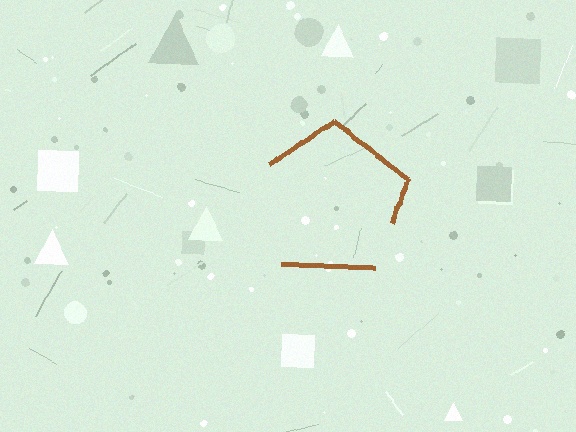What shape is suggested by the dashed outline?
The dashed outline suggests a pentagon.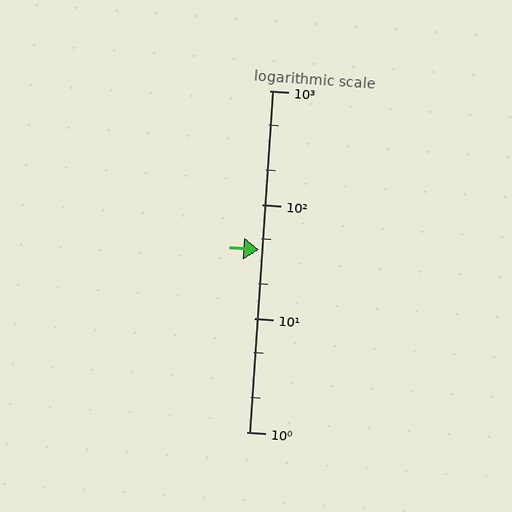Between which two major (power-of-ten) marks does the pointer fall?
The pointer is between 10 and 100.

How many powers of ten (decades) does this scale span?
The scale spans 3 decades, from 1 to 1000.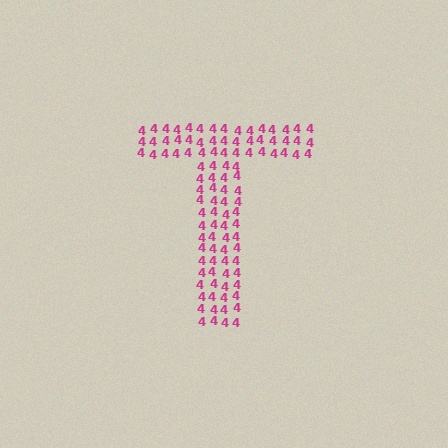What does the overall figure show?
The overall figure shows the letter T.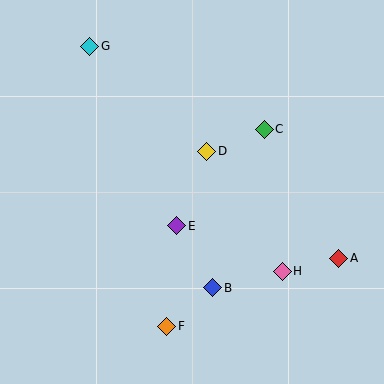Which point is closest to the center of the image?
Point E at (177, 226) is closest to the center.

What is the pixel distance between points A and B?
The distance between A and B is 129 pixels.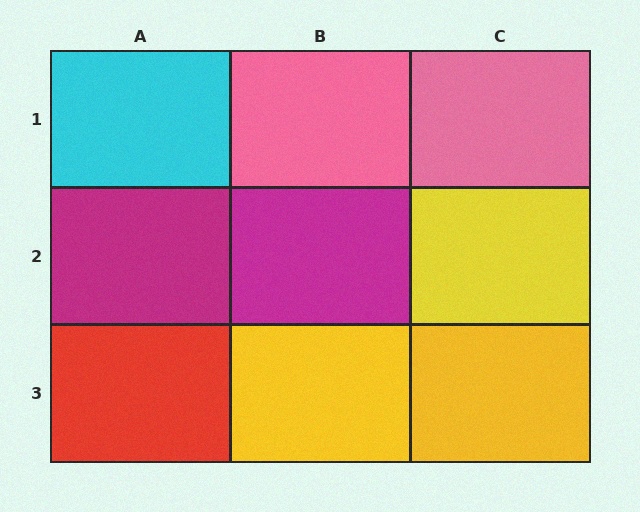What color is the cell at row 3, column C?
Yellow.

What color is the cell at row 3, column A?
Red.